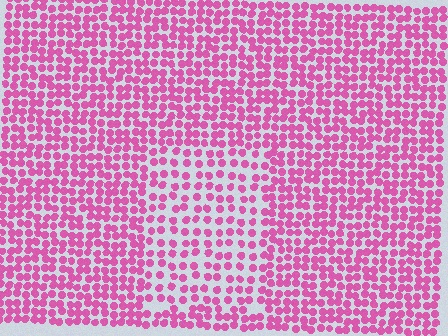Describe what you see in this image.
The image contains small pink elements arranged at two different densities. A rectangle-shaped region is visible where the elements are less densely packed than the surrounding area.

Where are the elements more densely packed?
The elements are more densely packed outside the rectangle boundary.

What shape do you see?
I see a rectangle.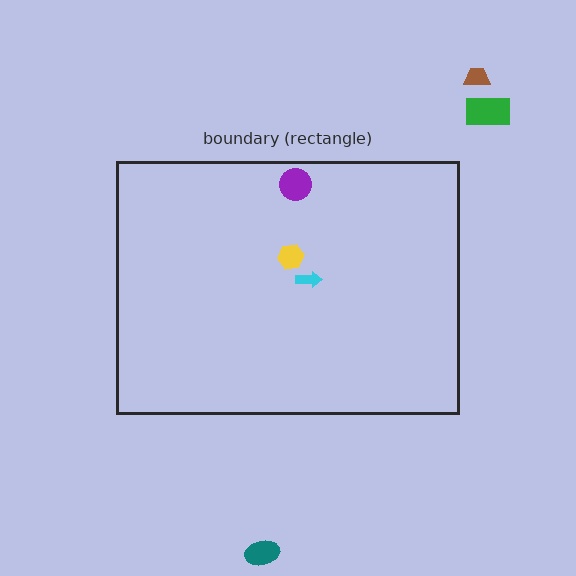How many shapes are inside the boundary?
3 inside, 3 outside.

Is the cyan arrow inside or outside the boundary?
Inside.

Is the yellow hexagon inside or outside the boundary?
Inside.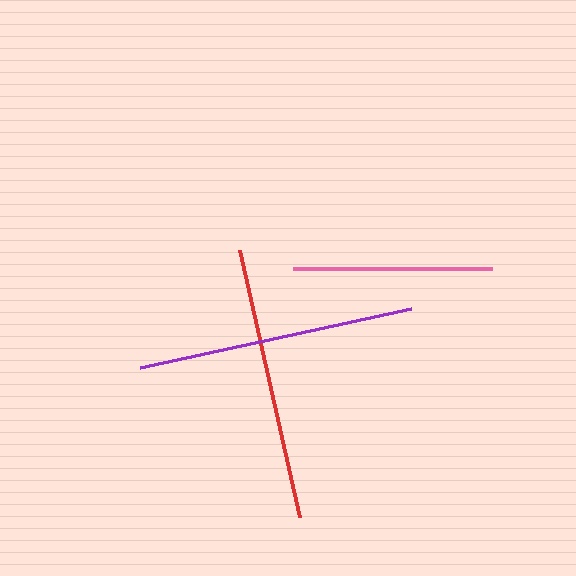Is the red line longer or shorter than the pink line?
The red line is longer than the pink line.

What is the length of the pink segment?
The pink segment is approximately 199 pixels long.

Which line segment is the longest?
The purple line is the longest at approximately 278 pixels.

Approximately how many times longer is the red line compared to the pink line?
The red line is approximately 1.4 times the length of the pink line.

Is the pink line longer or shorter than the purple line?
The purple line is longer than the pink line.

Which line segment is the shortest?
The pink line is the shortest at approximately 199 pixels.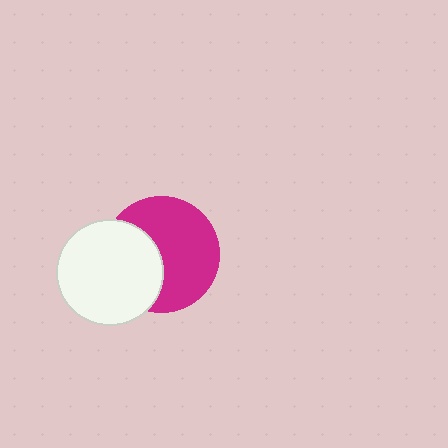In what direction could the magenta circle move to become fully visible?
The magenta circle could move right. That would shift it out from behind the white circle entirely.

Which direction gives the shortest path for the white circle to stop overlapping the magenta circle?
Moving left gives the shortest separation.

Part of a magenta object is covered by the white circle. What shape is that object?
It is a circle.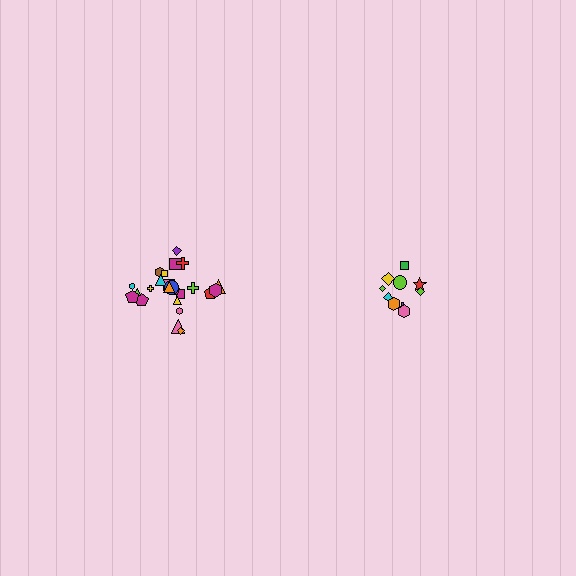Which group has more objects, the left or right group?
The left group.